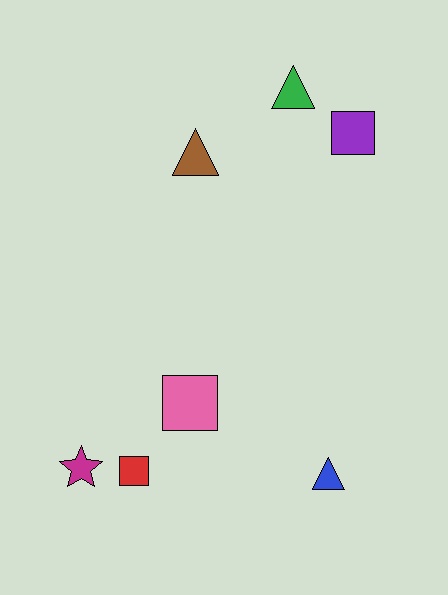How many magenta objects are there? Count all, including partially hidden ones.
There is 1 magenta object.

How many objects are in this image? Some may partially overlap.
There are 7 objects.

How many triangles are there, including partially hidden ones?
There are 3 triangles.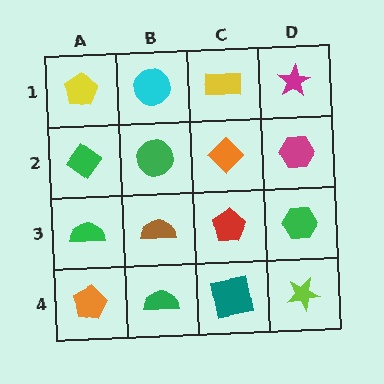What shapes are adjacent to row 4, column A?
A green semicircle (row 3, column A), a green semicircle (row 4, column B).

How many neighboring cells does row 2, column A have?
3.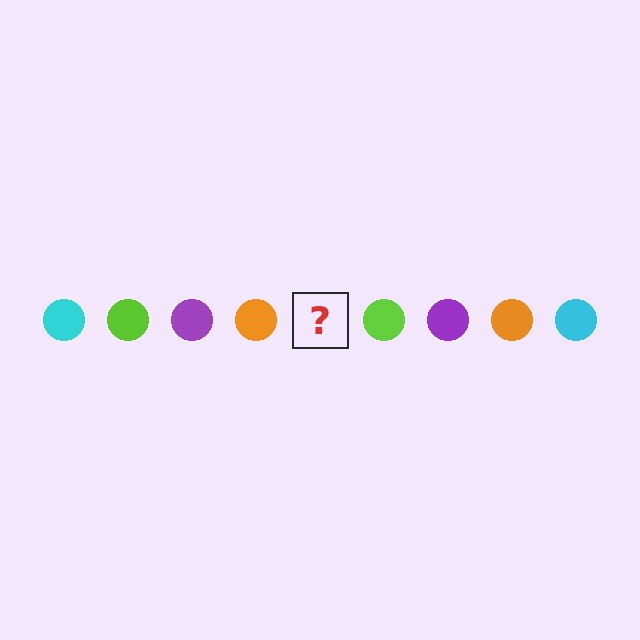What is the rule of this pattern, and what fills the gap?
The rule is that the pattern cycles through cyan, lime, purple, orange circles. The gap should be filled with a cyan circle.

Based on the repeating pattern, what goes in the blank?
The blank should be a cyan circle.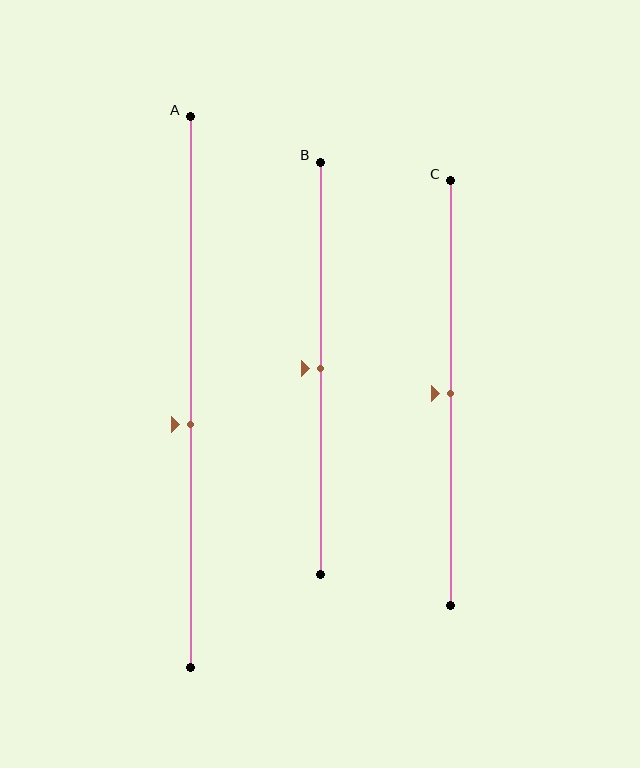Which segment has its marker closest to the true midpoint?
Segment B has its marker closest to the true midpoint.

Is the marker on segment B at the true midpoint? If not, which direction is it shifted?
Yes, the marker on segment B is at the true midpoint.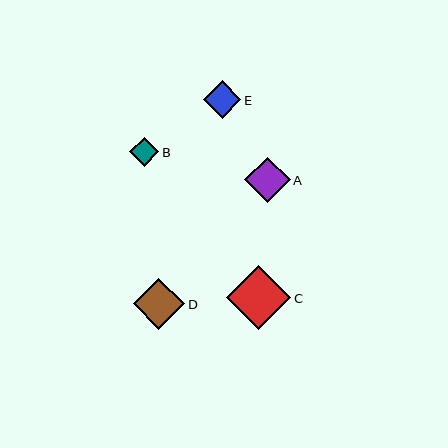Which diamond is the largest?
Diamond C is the largest with a size of approximately 64 pixels.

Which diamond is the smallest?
Diamond B is the smallest with a size of approximately 29 pixels.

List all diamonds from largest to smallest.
From largest to smallest: C, D, A, E, B.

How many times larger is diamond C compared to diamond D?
Diamond C is approximately 1.2 times the size of diamond D.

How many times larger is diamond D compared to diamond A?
Diamond D is approximately 1.1 times the size of diamond A.